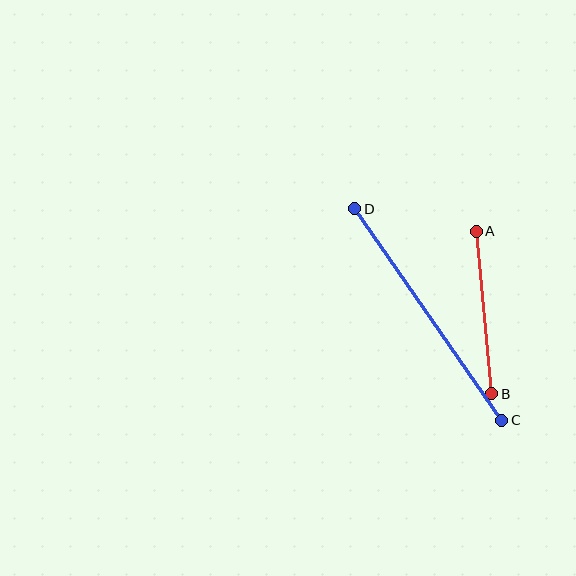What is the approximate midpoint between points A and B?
The midpoint is at approximately (484, 313) pixels.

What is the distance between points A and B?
The distance is approximately 164 pixels.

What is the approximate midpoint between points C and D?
The midpoint is at approximately (428, 315) pixels.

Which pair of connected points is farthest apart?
Points C and D are farthest apart.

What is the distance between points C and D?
The distance is approximately 258 pixels.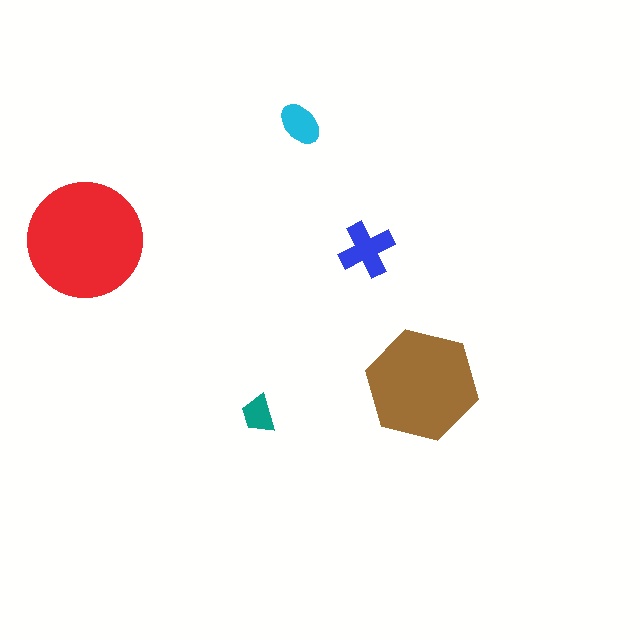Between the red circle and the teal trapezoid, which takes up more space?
The red circle.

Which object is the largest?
The red circle.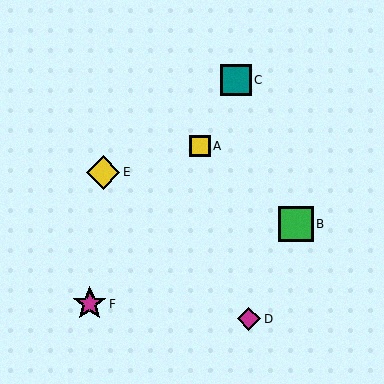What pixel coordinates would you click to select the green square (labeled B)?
Click at (296, 224) to select the green square B.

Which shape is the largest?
The green square (labeled B) is the largest.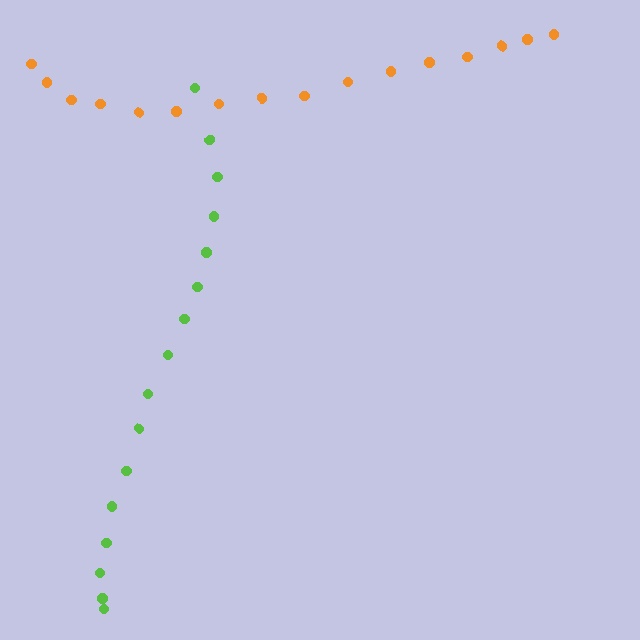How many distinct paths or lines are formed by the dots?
There are 2 distinct paths.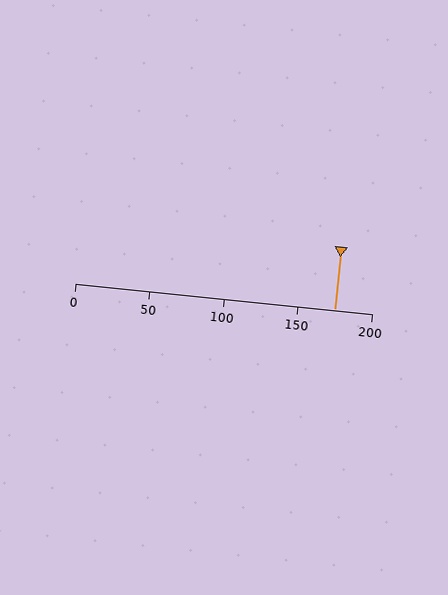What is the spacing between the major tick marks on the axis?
The major ticks are spaced 50 apart.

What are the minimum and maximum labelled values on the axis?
The axis runs from 0 to 200.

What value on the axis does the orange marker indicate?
The marker indicates approximately 175.